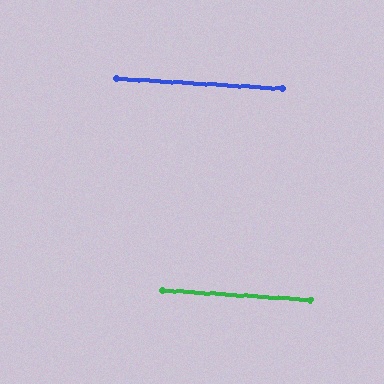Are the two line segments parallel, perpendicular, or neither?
Parallel — their directions differ by only 0.1°.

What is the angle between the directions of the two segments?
Approximately 0 degrees.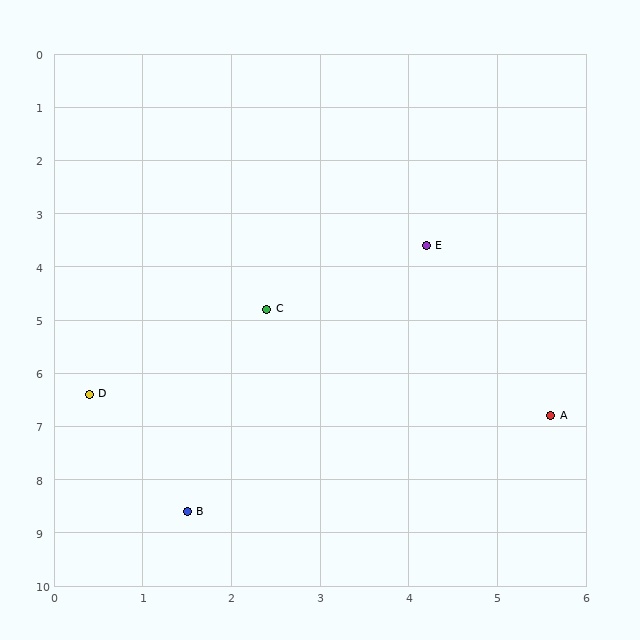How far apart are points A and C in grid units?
Points A and C are about 3.8 grid units apart.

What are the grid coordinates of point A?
Point A is at approximately (5.6, 6.8).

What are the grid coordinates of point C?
Point C is at approximately (2.4, 4.8).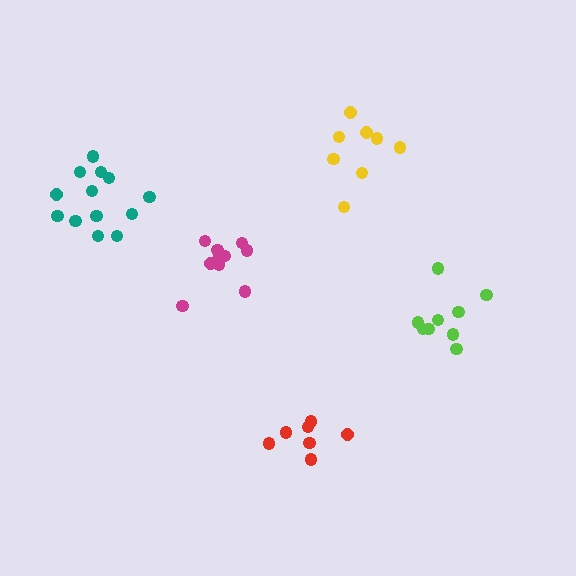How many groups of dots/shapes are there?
There are 5 groups.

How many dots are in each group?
Group 1: 11 dots, Group 2: 7 dots, Group 3: 8 dots, Group 4: 9 dots, Group 5: 13 dots (48 total).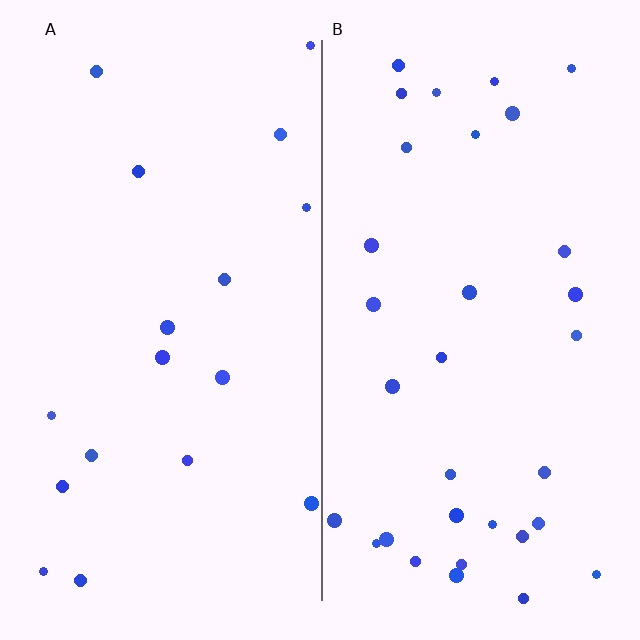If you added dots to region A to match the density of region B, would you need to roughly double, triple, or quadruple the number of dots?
Approximately double.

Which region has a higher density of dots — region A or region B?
B (the right).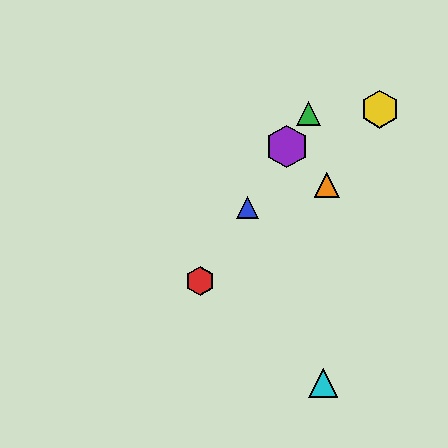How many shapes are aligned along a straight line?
4 shapes (the red hexagon, the blue triangle, the green triangle, the purple hexagon) are aligned along a straight line.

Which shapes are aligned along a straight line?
The red hexagon, the blue triangle, the green triangle, the purple hexagon are aligned along a straight line.